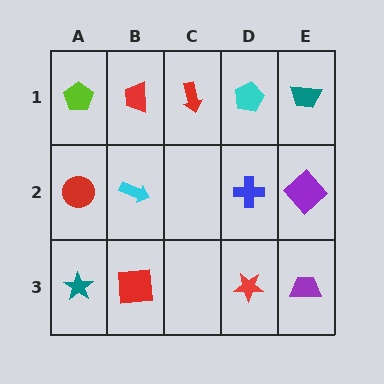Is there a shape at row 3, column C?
No, that cell is empty.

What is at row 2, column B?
A cyan arrow.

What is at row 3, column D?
A red star.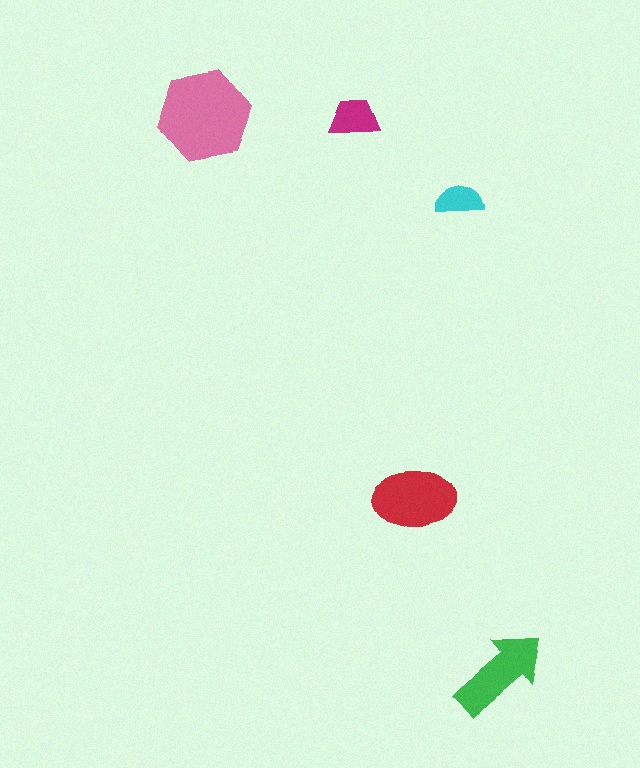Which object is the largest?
The pink hexagon.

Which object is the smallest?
The cyan semicircle.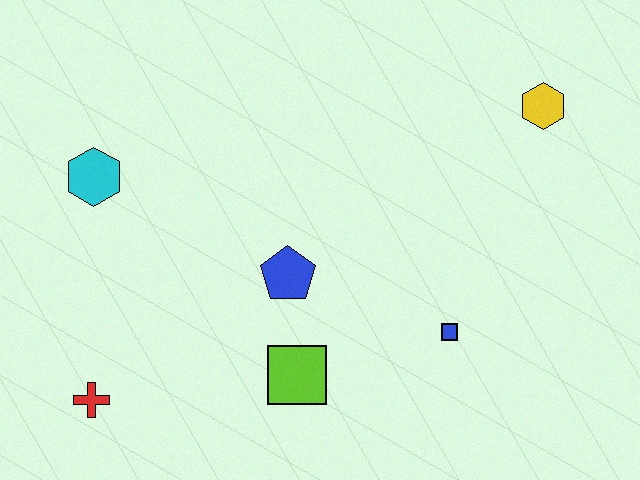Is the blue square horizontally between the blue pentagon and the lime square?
No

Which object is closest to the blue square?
The lime square is closest to the blue square.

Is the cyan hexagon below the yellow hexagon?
Yes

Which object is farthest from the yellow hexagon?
The red cross is farthest from the yellow hexagon.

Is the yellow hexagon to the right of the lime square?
Yes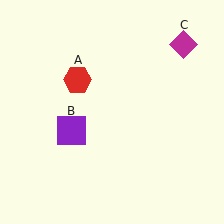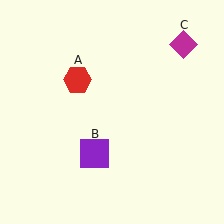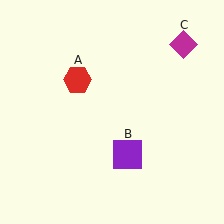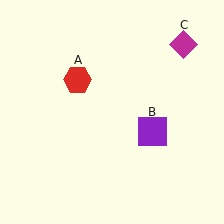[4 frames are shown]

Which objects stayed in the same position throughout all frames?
Red hexagon (object A) and magenta diamond (object C) remained stationary.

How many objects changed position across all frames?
1 object changed position: purple square (object B).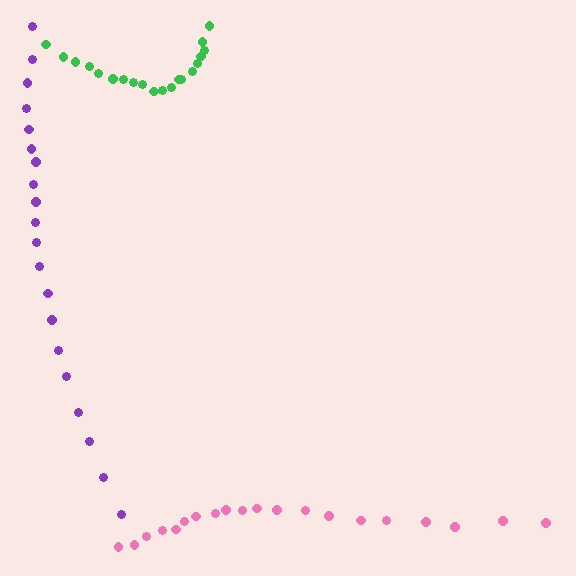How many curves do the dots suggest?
There are 3 distinct paths.